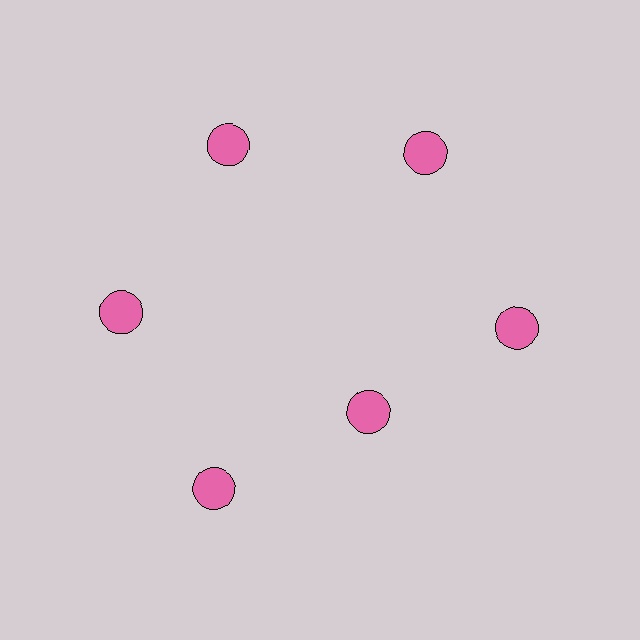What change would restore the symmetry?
The symmetry would be restored by moving it outward, back onto the ring so that all 6 circles sit at equal angles and equal distance from the center.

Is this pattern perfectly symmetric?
No. The 6 pink circles are arranged in a ring, but one element near the 5 o'clock position is pulled inward toward the center, breaking the 6-fold rotational symmetry.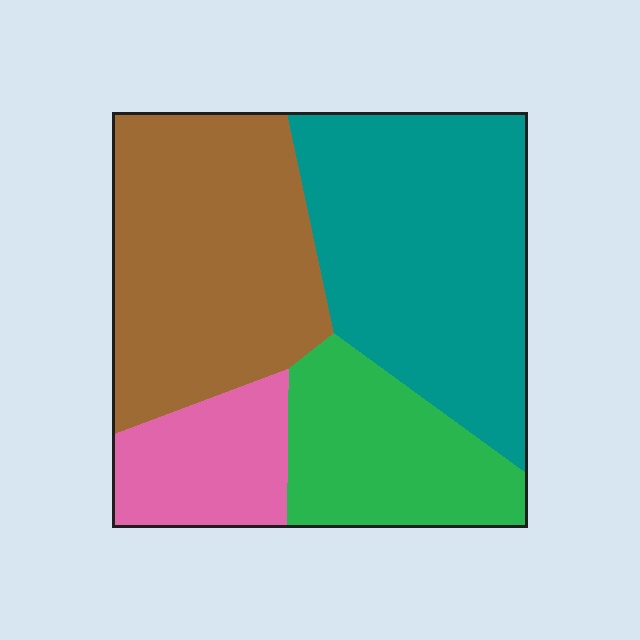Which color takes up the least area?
Pink, at roughly 15%.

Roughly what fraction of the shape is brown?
Brown takes up about one third (1/3) of the shape.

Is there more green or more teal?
Teal.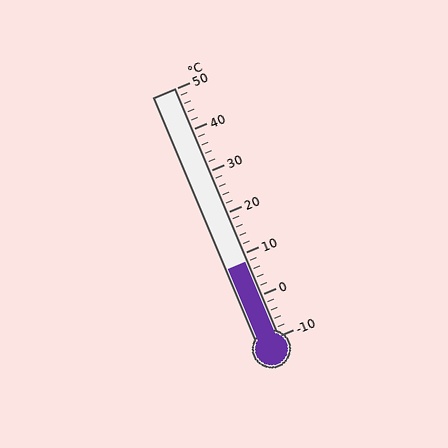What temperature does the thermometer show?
The thermometer shows approximately 8°C.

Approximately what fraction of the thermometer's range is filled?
The thermometer is filled to approximately 30% of its range.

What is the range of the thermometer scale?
The thermometer scale ranges from -10°C to 50°C.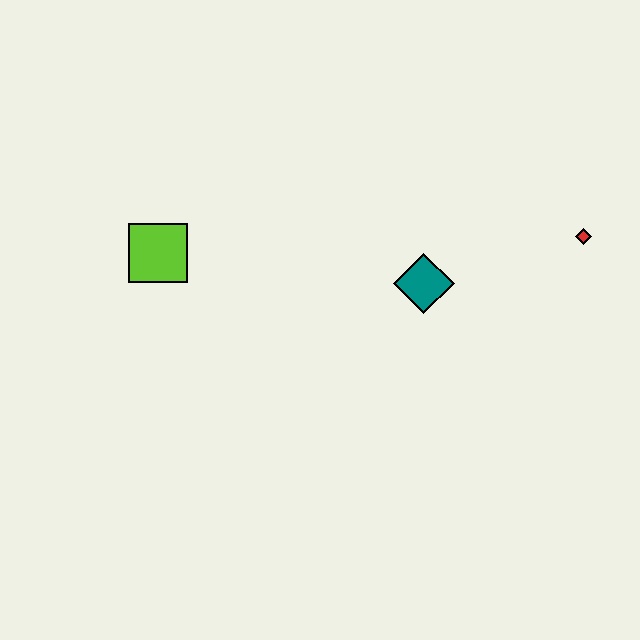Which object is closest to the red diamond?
The teal diamond is closest to the red diamond.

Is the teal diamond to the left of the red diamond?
Yes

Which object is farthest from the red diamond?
The lime square is farthest from the red diamond.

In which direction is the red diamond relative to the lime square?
The red diamond is to the right of the lime square.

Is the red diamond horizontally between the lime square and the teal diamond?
No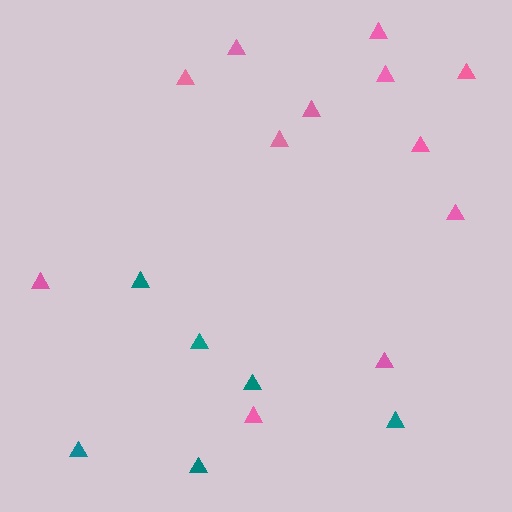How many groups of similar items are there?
There are 2 groups: one group of pink triangles (12) and one group of teal triangles (6).